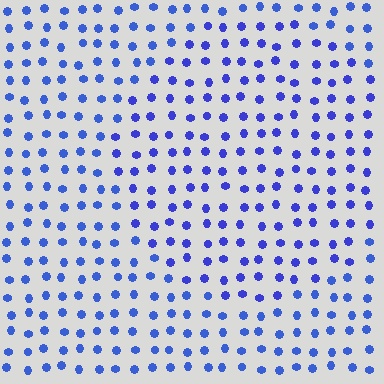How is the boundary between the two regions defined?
The boundary is defined purely by a slight shift in hue (about 14 degrees). Spacing, size, and orientation are identical on both sides.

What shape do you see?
I see a circle.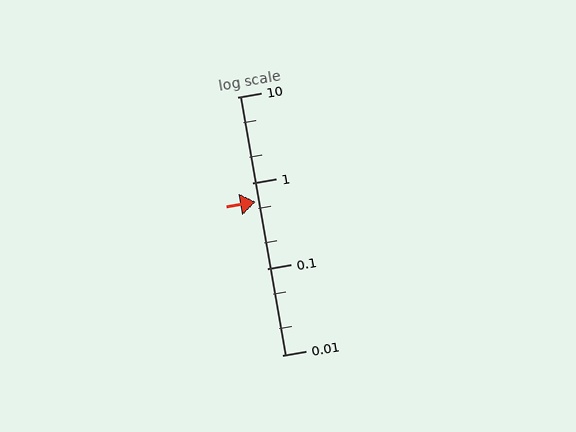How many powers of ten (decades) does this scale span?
The scale spans 3 decades, from 0.01 to 10.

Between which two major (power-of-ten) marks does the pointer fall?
The pointer is between 0.1 and 1.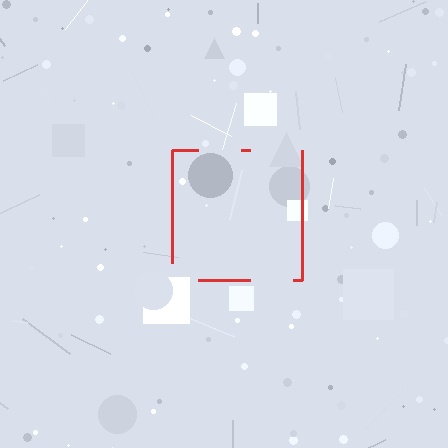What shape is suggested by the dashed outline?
The dashed outline suggests a square.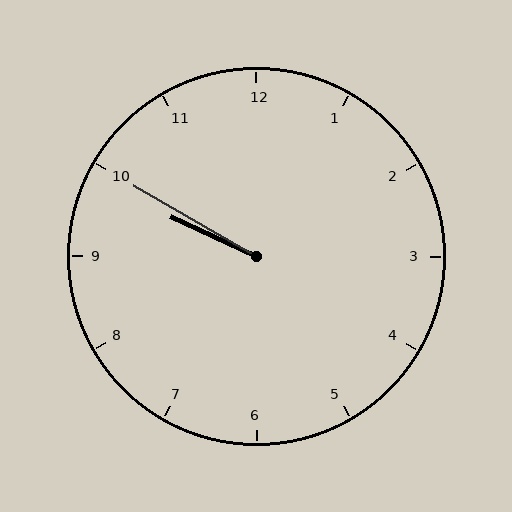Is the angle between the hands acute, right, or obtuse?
It is acute.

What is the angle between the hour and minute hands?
Approximately 5 degrees.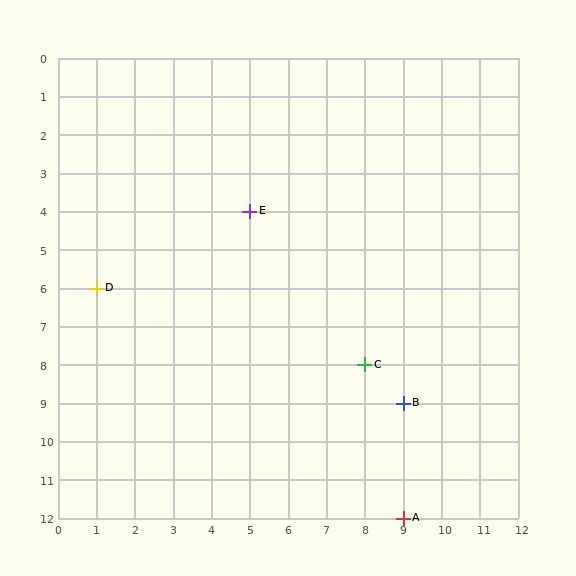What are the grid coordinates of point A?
Point A is at grid coordinates (9, 12).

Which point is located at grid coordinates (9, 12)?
Point A is at (9, 12).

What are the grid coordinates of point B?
Point B is at grid coordinates (9, 9).